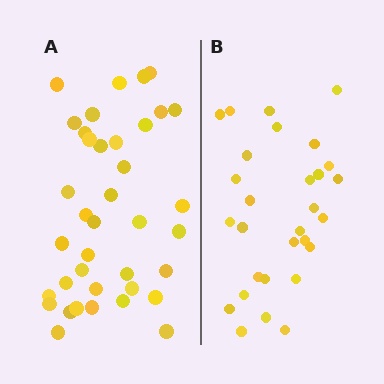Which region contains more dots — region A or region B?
Region A (the left region) has more dots.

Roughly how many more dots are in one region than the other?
Region A has roughly 8 or so more dots than region B.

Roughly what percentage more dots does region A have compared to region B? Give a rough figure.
About 30% more.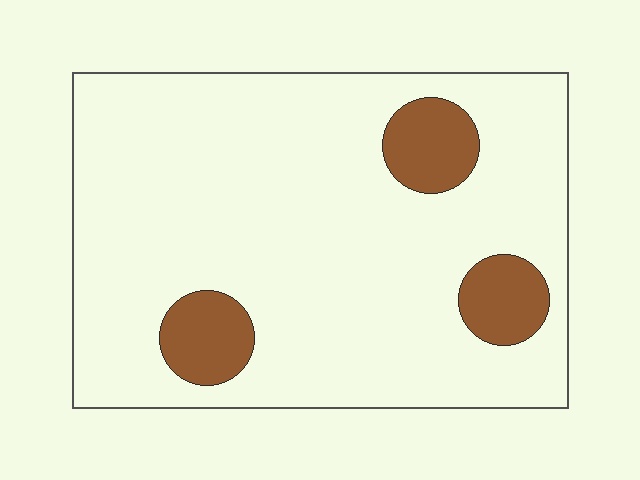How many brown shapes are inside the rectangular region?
3.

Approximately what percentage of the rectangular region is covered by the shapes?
Approximately 15%.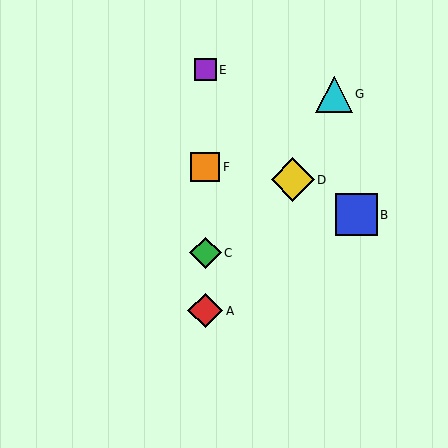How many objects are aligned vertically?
4 objects (A, C, E, F) are aligned vertically.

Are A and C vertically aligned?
Yes, both are at x≈205.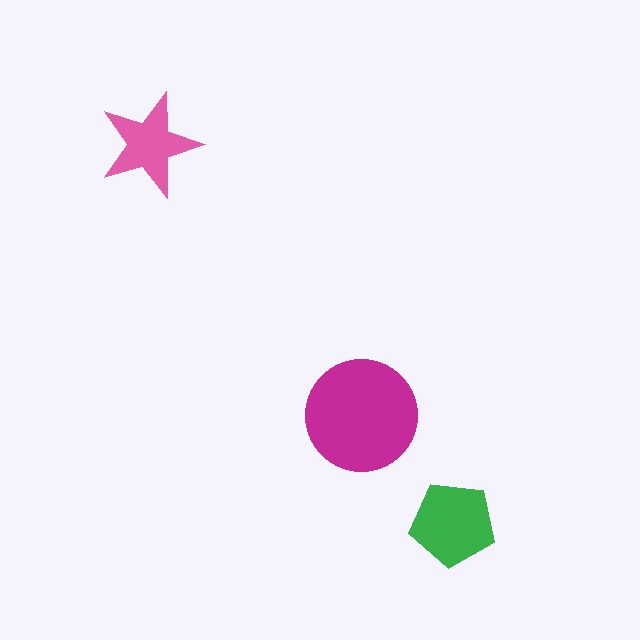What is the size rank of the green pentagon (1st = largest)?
2nd.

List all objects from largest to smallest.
The magenta circle, the green pentagon, the pink star.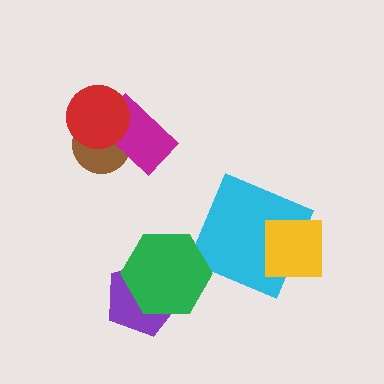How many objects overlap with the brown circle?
2 objects overlap with the brown circle.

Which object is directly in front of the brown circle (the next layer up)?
The magenta rectangle is directly in front of the brown circle.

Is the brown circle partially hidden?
Yes, it is partially covered by another shape.